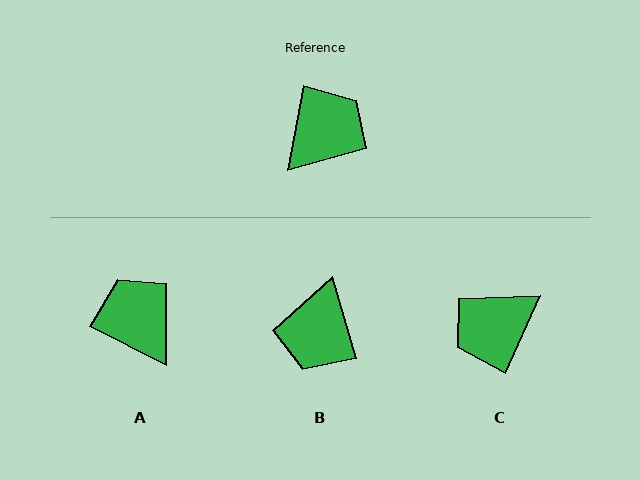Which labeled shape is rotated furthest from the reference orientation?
C, about 167 degrees away.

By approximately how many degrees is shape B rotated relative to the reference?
Approximately 154 degrees clockwise.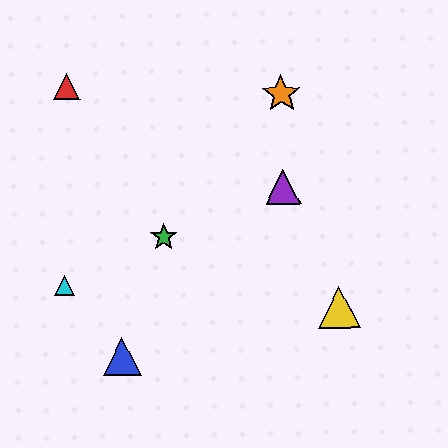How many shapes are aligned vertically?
2 shapes (the purple triangle, the orange star) are aligned vertically.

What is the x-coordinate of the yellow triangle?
The yellow triangle is at x≈339.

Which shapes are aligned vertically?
The purple triangle, the orange star are aligned vertically.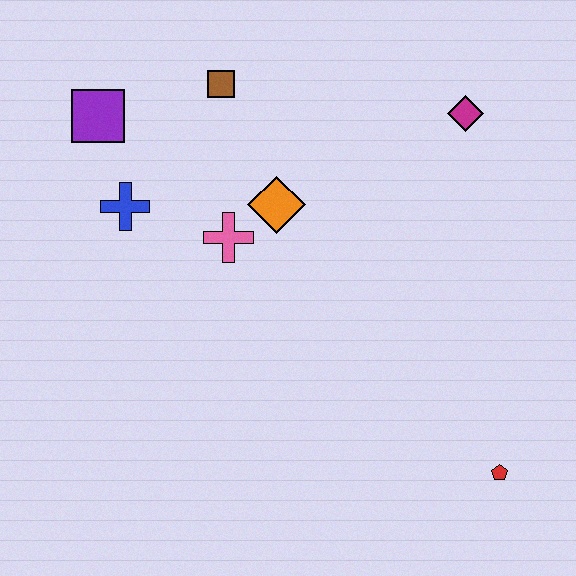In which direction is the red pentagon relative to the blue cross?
The red pentagon is to the right of the blue cross.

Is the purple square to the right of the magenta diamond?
No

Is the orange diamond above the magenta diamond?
No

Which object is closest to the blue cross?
The purple square is closest to the blue cross.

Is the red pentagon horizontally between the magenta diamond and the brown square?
No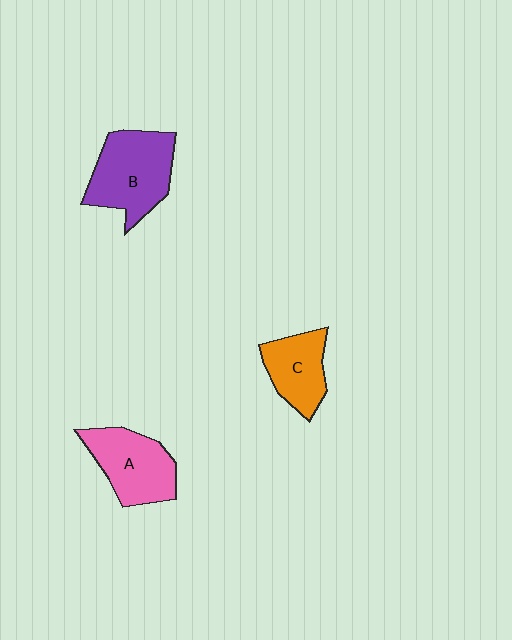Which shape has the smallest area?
Shape C (orange).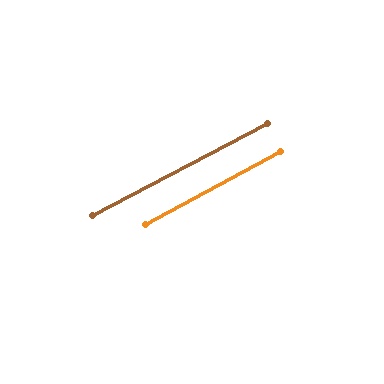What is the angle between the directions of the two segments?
Approximately 1 degree.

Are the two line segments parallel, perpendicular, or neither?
Parallel — their directions differ by only 0.6°.